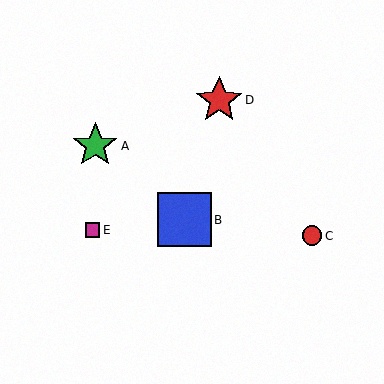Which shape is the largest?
The blue square (labeled B) is the largest.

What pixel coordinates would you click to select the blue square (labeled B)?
Click at (184, 220) to select the blue square B.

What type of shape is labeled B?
Shape B is a blue square.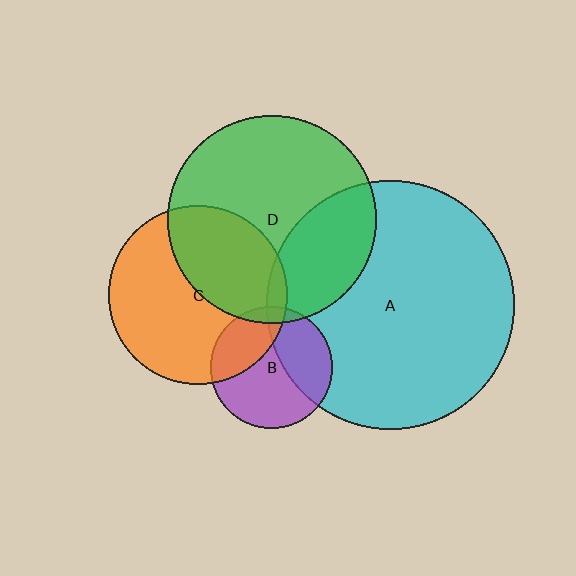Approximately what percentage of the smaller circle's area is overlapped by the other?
Approximately 40%.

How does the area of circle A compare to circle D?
Approximately 1.4 times.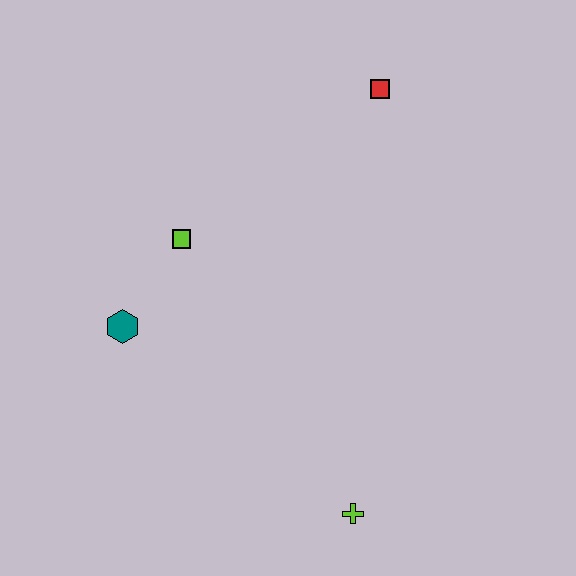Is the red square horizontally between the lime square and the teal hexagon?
No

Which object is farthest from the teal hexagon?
The red square is farthest from the teal hexagon.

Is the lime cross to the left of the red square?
Yes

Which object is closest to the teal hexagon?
The lime square is closest to the teal hexagon.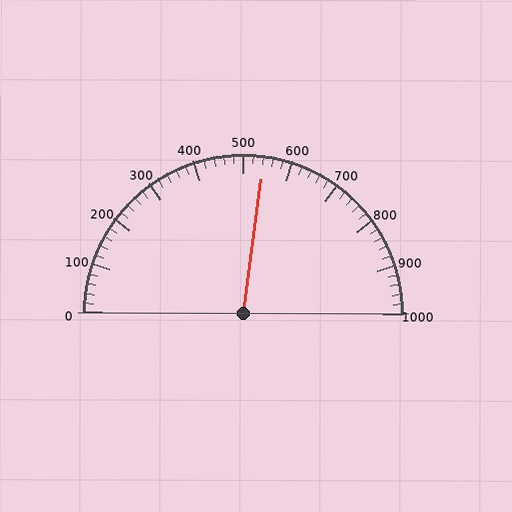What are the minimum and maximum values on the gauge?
The gauge ranges from 0 to 1000.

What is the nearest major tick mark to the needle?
The nearest major tick mark is 500.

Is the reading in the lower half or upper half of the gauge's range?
The reading is in the upper half of the range (0 to 1000).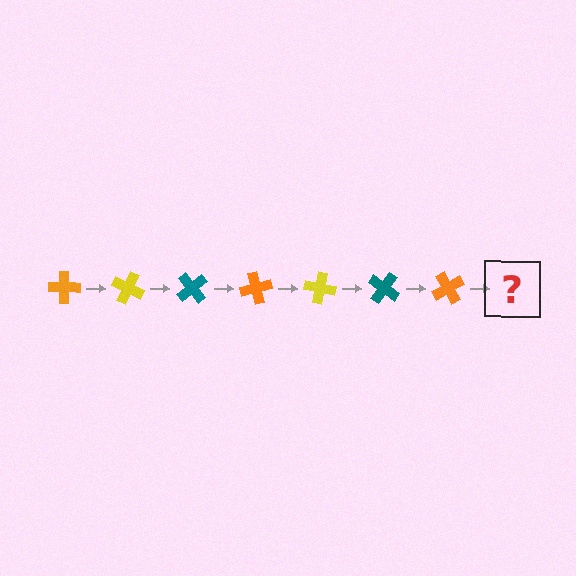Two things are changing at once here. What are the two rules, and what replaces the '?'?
The two rules are that it rotates 25 degrees each step and the color cycles through orange, yellow, and teal. The '?' should be a yellow cross, rotated 175 degrees from the start.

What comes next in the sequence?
The next element should be a yellow cross, rotated 175 degrees from the start.